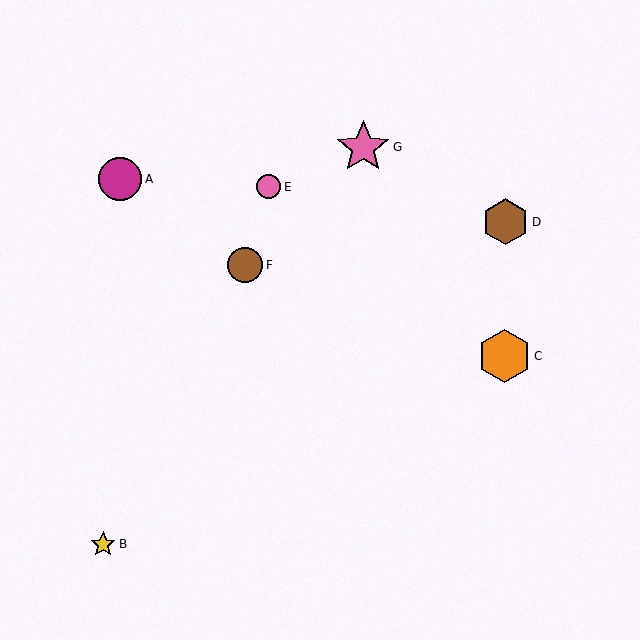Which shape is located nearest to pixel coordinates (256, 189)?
The pink circle (labeled E) at (269, 187) is nearest to that location.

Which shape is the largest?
The orange hexagon (labeled C) is the largest.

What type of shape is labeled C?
Shape C is an orange hexagon.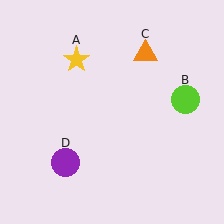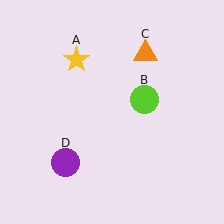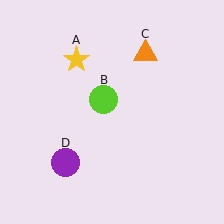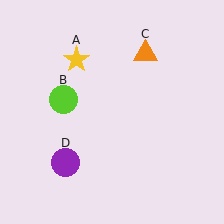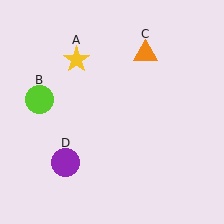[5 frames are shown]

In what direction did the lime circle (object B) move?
The lime circle (object B) moved left.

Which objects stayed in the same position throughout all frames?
Yellow star (object A) and orange triangle (object C) and purple circle (object D) remained stationary.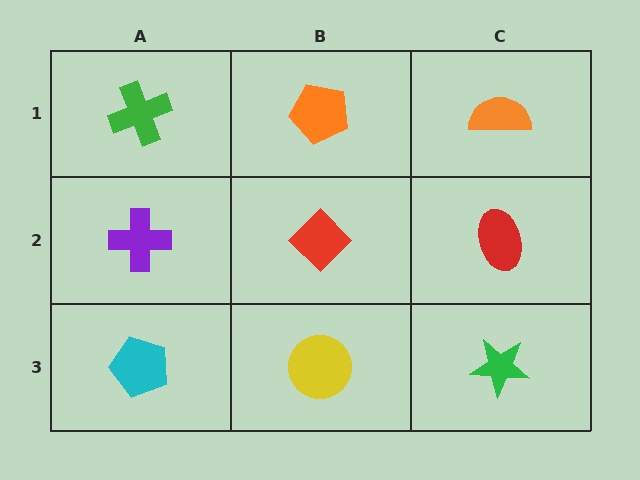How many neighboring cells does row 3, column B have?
3.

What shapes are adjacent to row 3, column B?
A red diamond (row 2, column B), a cyan pentagon (row 3, column A), a green star (row 3, column C).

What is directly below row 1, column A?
A purple cross.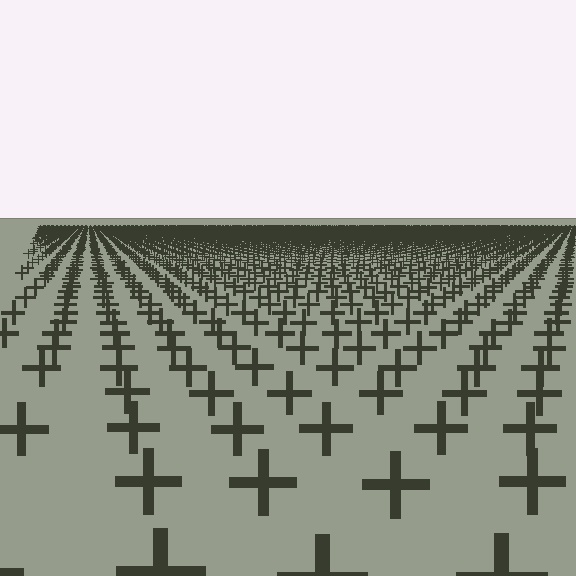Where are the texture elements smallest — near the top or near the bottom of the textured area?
Near the top.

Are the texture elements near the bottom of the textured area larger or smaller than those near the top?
Larger. Near the bottom, elements are closer to the viewer and appear at a bigger on-screen size.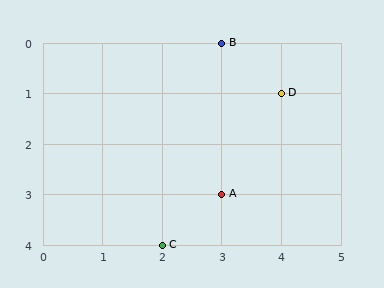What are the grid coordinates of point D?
Point D is at grid coordinates (4, 1).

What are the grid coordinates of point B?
Point B is at grid coordinates (3, 0).